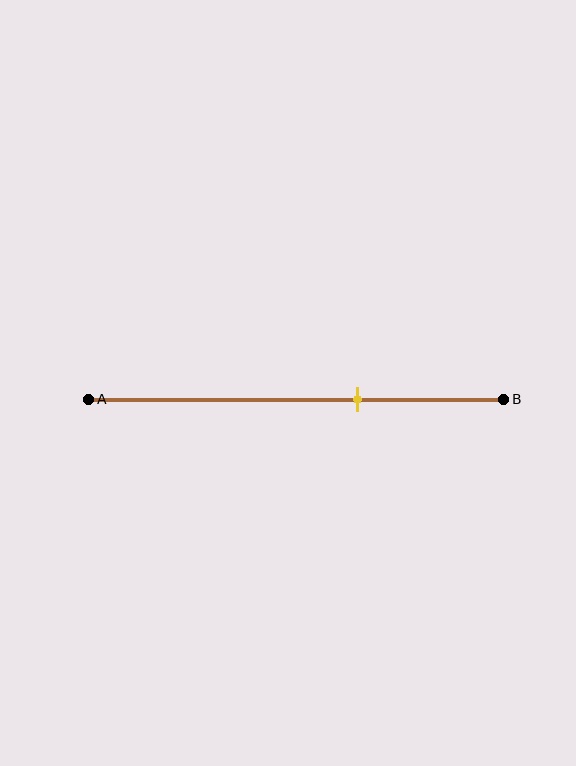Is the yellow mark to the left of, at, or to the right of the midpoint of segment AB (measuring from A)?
The yellow mark is to the right of the midpoint of segment AB.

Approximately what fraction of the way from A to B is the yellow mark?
The yellow mark is approximately 65% of the way from A to B.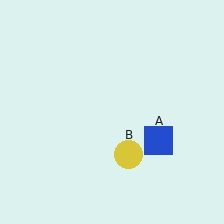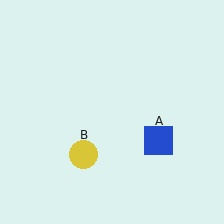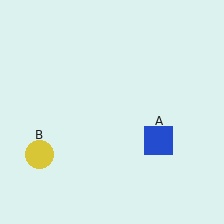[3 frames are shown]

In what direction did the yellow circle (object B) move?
The yellow circle (object B) moved left.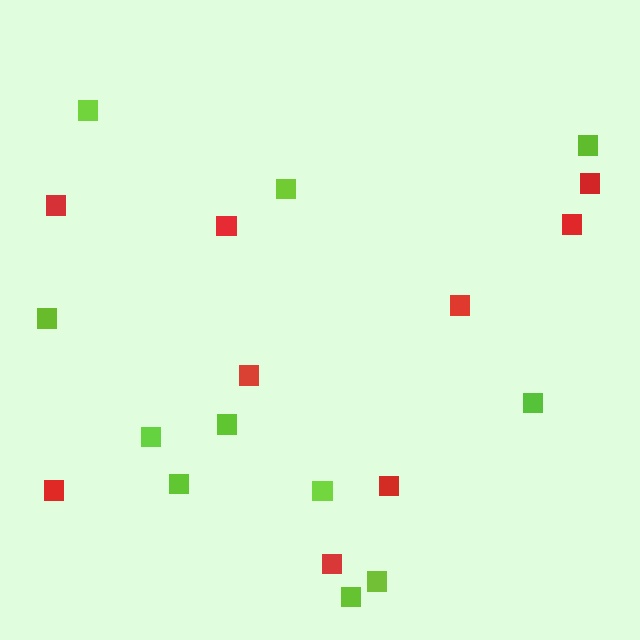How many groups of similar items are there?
There are 2 groups: one group of red squares (9) and one group of lime squares (11).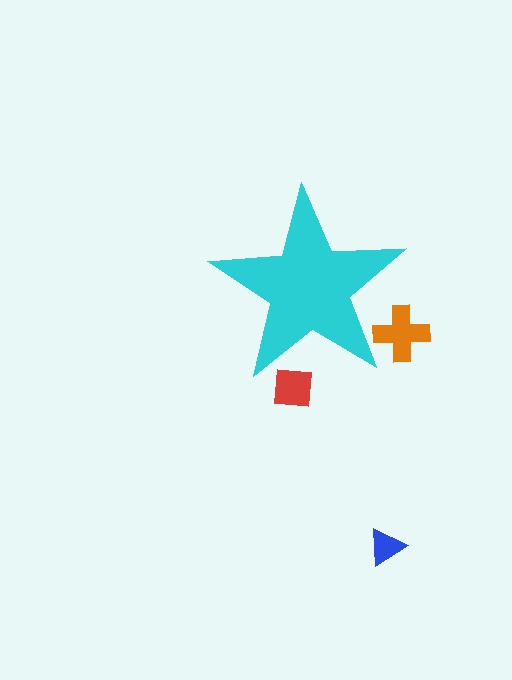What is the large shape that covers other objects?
A cyan star.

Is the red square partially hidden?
Yes, the red square is partially hidden behind the cyan star.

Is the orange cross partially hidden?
Yes, the orange cross is partially hidden behind the cyan star.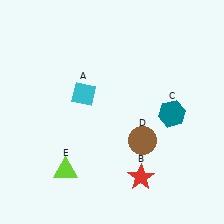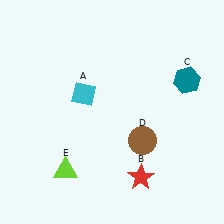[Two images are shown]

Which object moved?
The teal hexagon (C) moved up.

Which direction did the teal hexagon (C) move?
The teal hexagon (C) moved up.